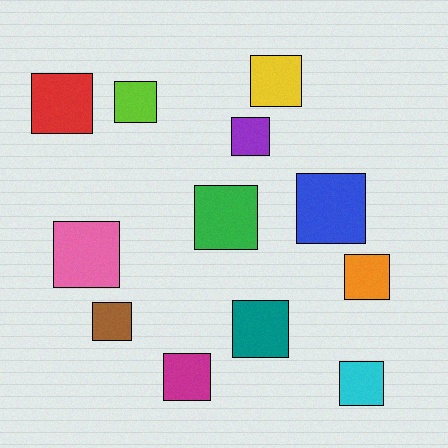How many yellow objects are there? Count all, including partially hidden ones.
There is 1 yellow object.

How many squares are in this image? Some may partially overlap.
There are 12 squares.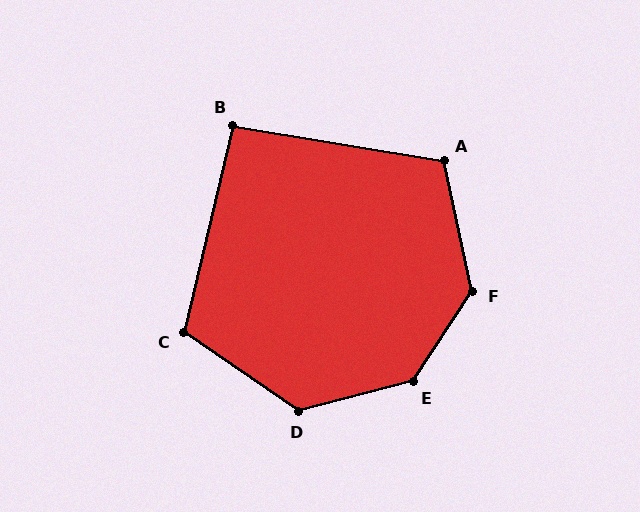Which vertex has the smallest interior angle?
B, at approximately 94 degrees.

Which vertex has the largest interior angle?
E, at approximately 138 degrees.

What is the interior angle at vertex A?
Approximately 111 degrees (obtuse).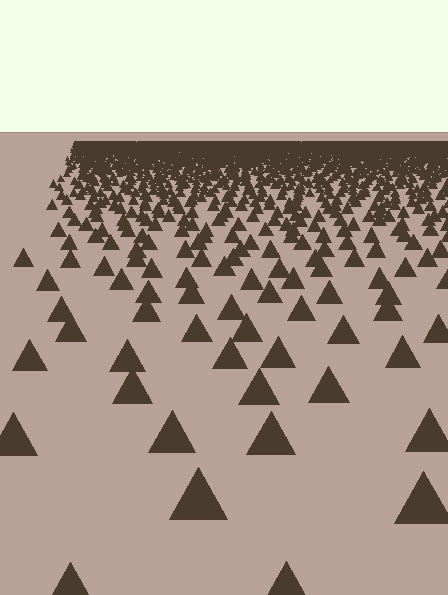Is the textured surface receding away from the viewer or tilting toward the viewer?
The surface is receding away from the viewer. Texture elements get smaller and denser toward the top.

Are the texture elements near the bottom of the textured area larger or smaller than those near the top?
Larger. Near the bottom, elements are closer to the viewer and appear at a bigger on-screen size.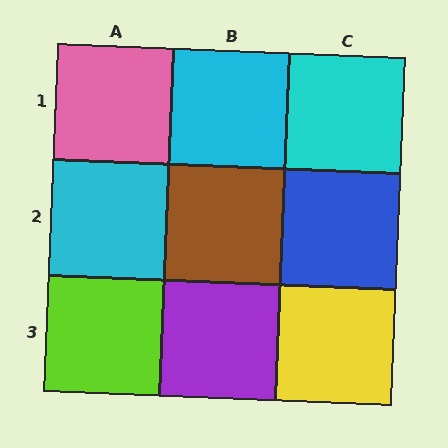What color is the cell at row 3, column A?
Lime.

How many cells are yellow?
1 cell is yellow.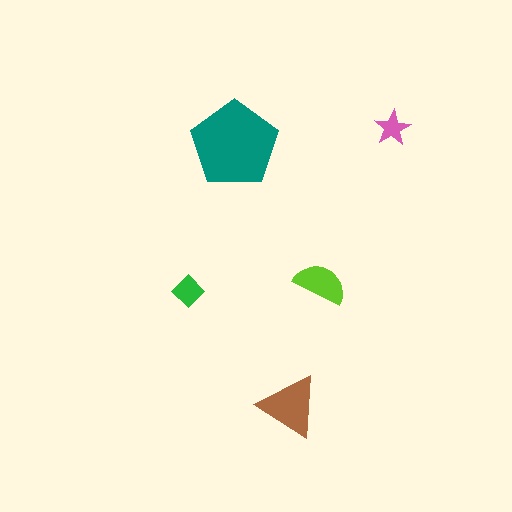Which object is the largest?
The teal pentagon.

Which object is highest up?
The pink star is topmost.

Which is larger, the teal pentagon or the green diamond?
The teal pentagon.